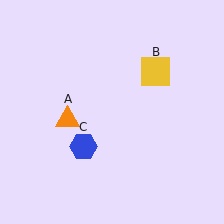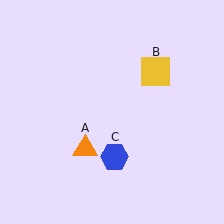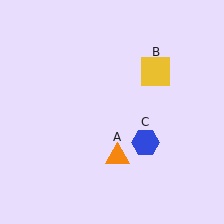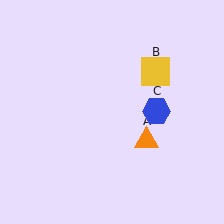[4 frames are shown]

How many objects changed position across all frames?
2 objects changed position: orange triangle (object A), blue hexagon (object C).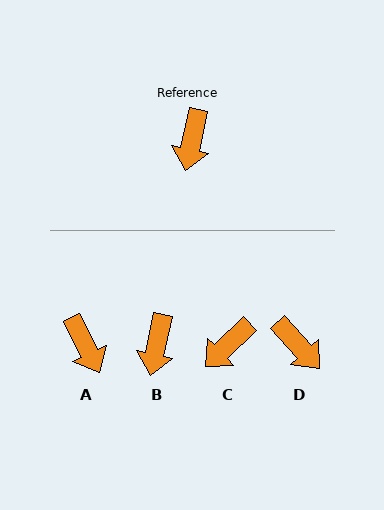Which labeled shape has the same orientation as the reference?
B.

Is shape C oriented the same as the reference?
No, it is off by about 34 degrees.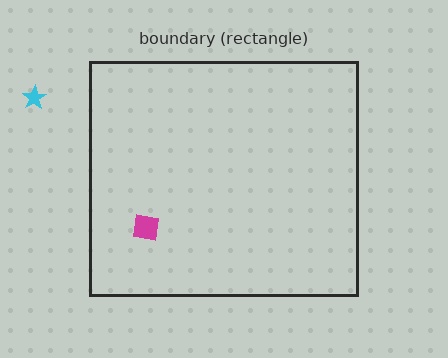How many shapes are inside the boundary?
1 inside, 1 outside.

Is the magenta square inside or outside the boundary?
Inside.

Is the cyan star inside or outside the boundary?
Outside.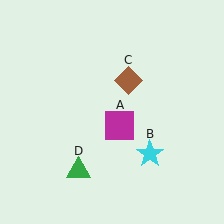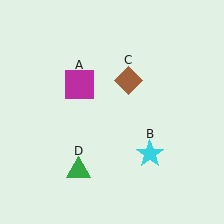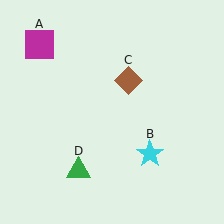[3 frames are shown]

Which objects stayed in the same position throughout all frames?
Cyan star (object B) and brown diamond (object C) and green triangle (object D) remained stationary.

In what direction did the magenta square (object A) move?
The magenta square (object A) moved up and to the left.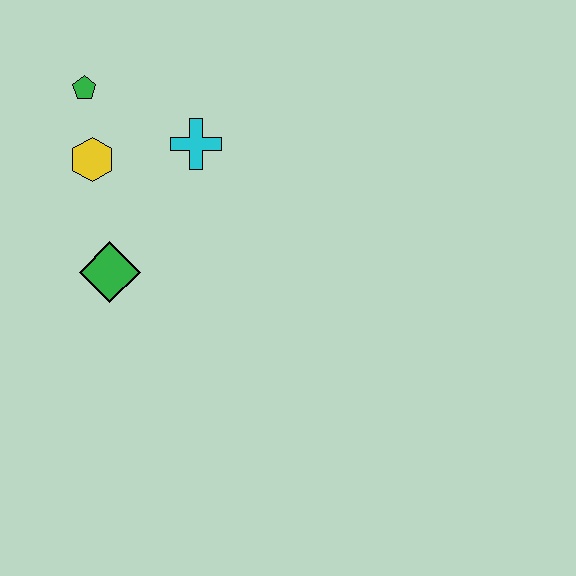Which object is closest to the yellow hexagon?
The green pentagon is closest to the yellow hexagon.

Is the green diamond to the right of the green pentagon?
Yes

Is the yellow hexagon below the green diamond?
No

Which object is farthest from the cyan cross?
The green diamond is farthest from the cyan cross.